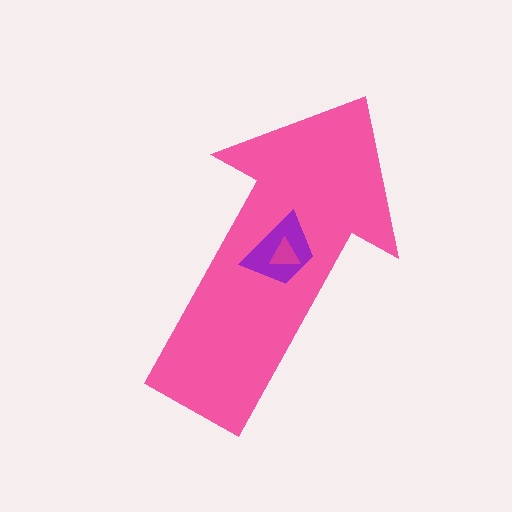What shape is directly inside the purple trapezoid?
The magenta triangle.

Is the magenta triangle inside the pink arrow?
Yes.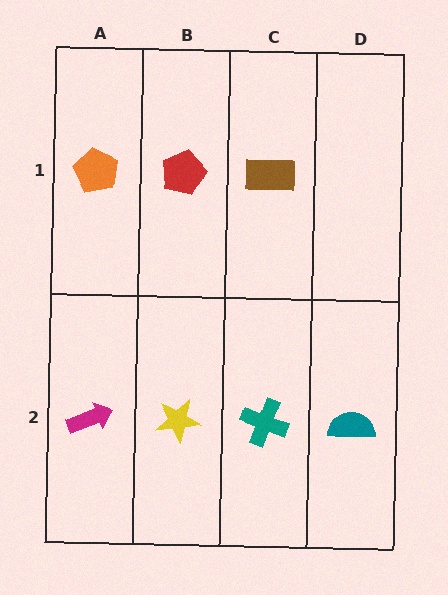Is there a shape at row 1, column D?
No, that cell is empty.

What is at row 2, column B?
A yellow star.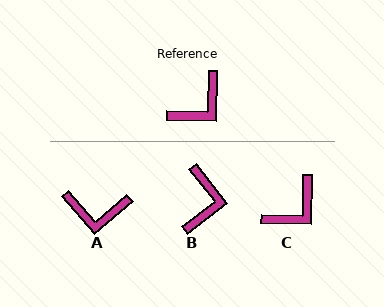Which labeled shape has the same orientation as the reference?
C.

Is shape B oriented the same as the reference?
No, it is off by about 39 degrees.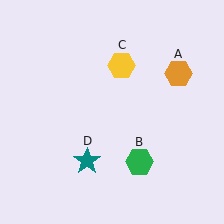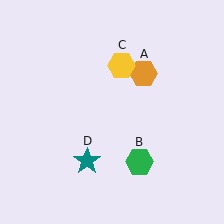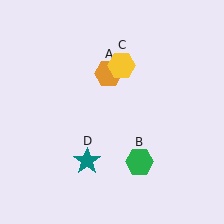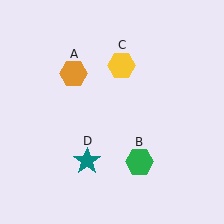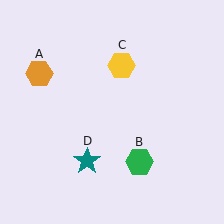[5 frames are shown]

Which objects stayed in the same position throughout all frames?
Green hexagon (object B) and yellow hexagon (object C) and teal star (object D) remained stationary.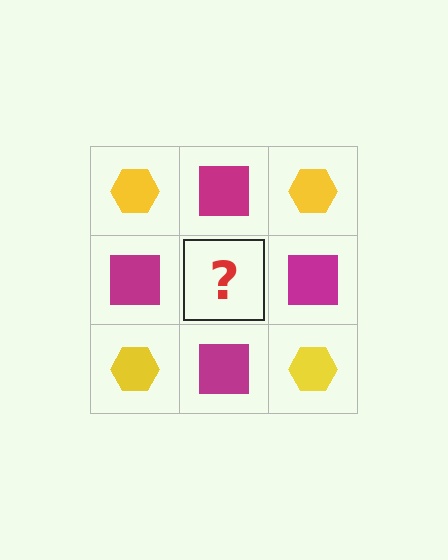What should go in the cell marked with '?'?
The missing cell should contain a yellow hexagon.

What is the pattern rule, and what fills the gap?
The rule is that it alternates yellow hexagon and magenta square in a checkerboard pattern. The gap should be filled with a yellow hexagon.